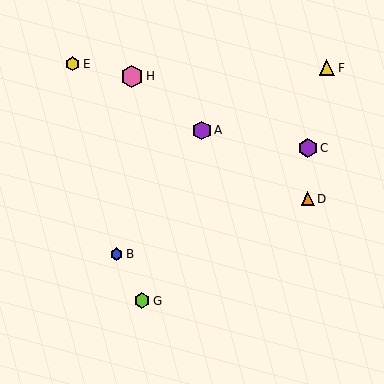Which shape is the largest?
The pink hexagon (labeled H) is the largest.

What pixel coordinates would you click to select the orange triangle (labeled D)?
Click at (308, 199) to select the orange triangle D.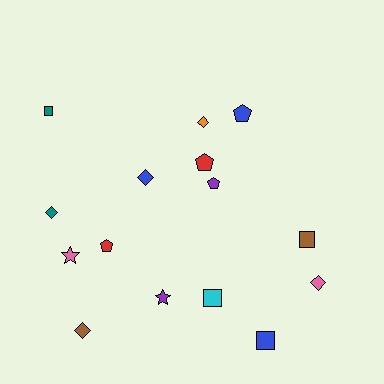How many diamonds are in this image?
There are 5 diamonds.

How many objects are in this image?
There are 15 objects.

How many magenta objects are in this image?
There are no magenta objects.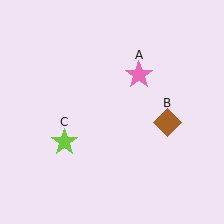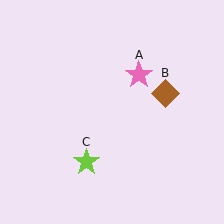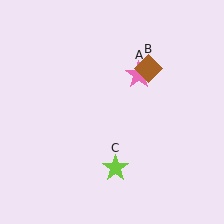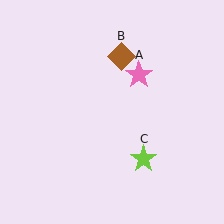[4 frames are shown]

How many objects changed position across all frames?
2 objects changed position: brown diamond (object B), lime star (object C).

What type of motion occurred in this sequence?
The brown diamond (object B), lime star (object C) rotated counterclockwise around the center of the scene.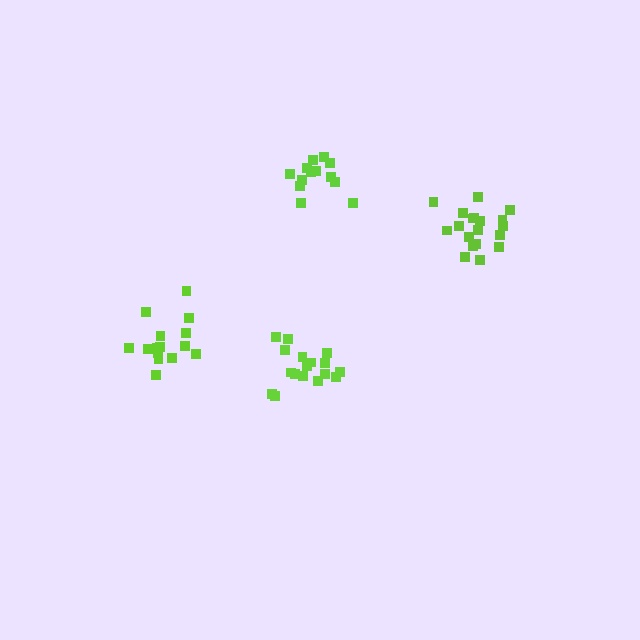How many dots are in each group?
Group 1: 17 dots, Group 2: 19 dots, Group 3: 15 dots, Group 4: 13 dots (64 total).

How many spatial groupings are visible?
There are 4 spatial groupings.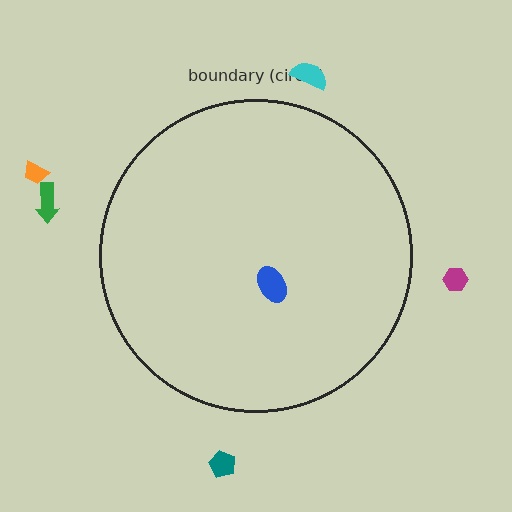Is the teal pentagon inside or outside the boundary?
Outside.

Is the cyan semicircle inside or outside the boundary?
Outside.